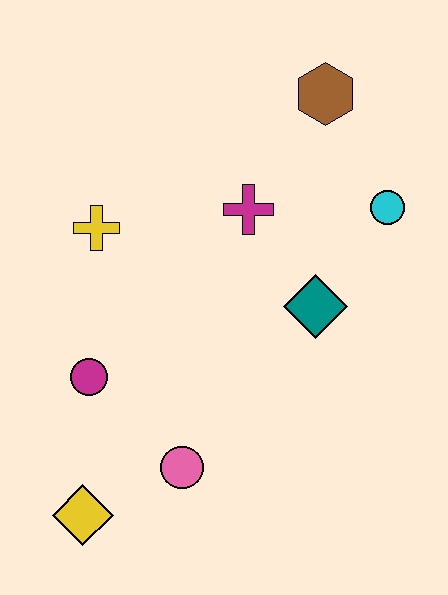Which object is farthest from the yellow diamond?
The brown hexagon is farthest from the yellow diamond.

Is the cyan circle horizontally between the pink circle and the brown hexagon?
No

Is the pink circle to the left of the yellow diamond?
No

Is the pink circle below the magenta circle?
Yes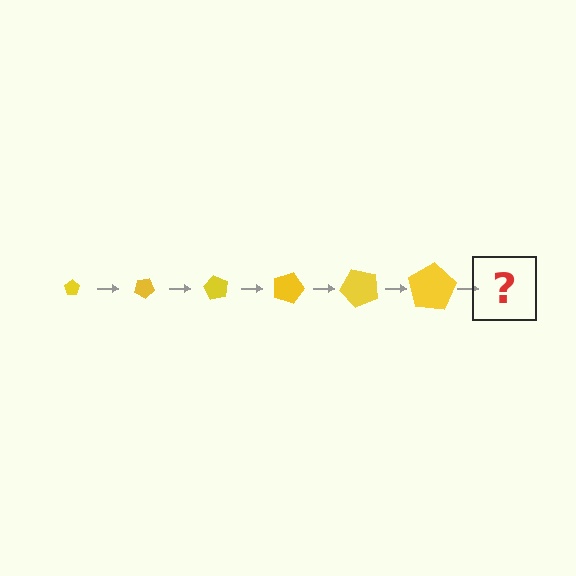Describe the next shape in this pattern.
It should be a pentagon, larger than the previous one and rotated 180 degrees from the start.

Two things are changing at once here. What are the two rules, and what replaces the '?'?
The two rules are that the pentagon grows larger each step and it rotates 30 degrees each step. The '?' should be a pentagon, larger than the previous one and rotated 180 degrees from the start.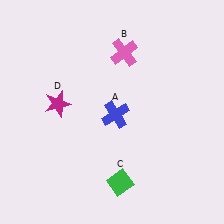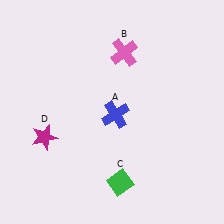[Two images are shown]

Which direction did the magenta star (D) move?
The magenta star (D) moved down.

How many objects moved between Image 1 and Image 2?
1 object moved between the two images.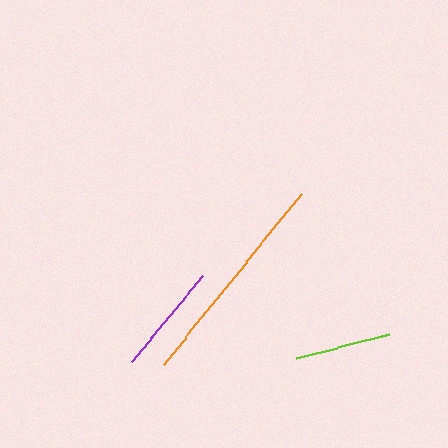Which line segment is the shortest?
The lime line is the shortest at approximately 97 pixels.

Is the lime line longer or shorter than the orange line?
The orange line is longer than the lime line.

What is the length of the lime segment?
The lime segment is approximately 97 pixels long.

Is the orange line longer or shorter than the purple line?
The orange line is longer than the purple line.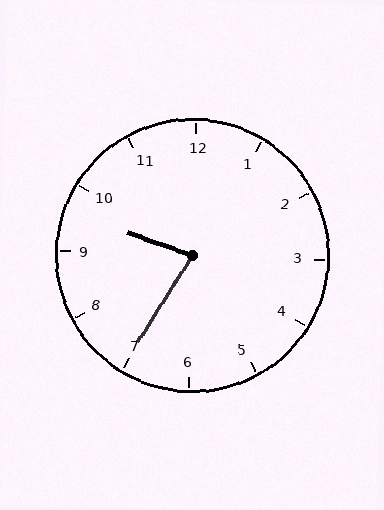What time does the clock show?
9:35.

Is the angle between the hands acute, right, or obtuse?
It is acute.